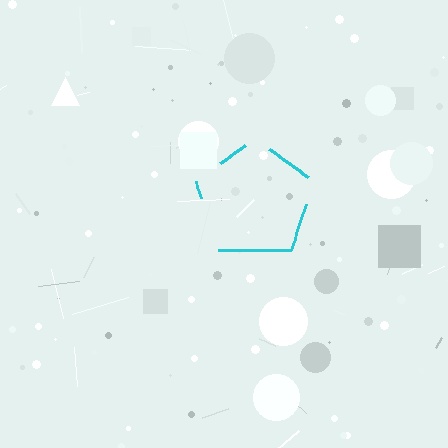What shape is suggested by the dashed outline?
The dashed outline suggests a pentagon.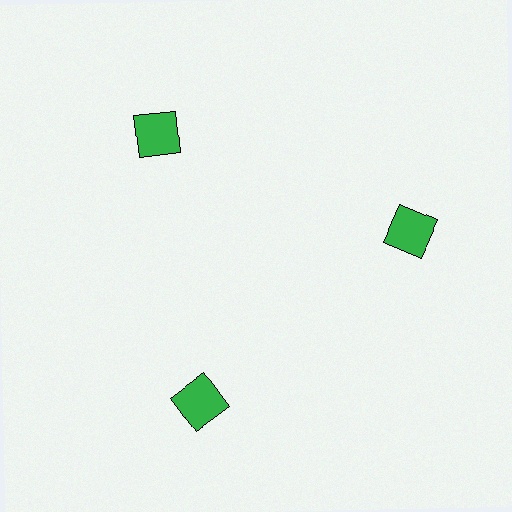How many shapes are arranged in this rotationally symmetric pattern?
There are 3 shapes, arranged in 3 groups of 1.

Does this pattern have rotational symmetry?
Yes, this pattern has 3-fold rotational symmetry. It looks the same after rotating 120 degrees around the center.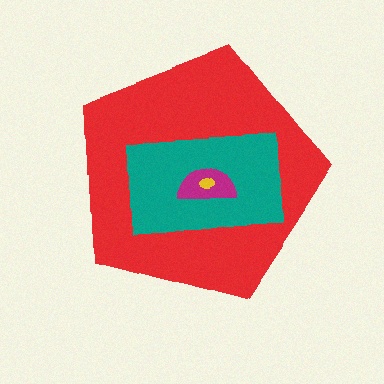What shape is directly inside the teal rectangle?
The magenta semicircle.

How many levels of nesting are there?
4.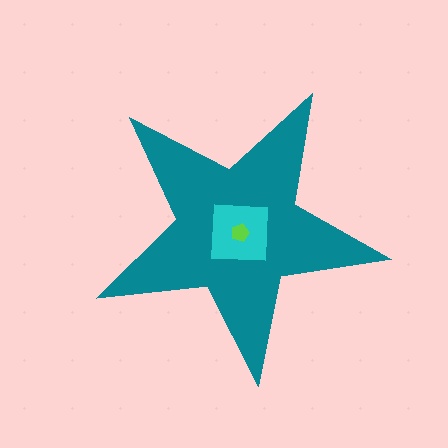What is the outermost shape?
The teal star.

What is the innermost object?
The lime pentagon.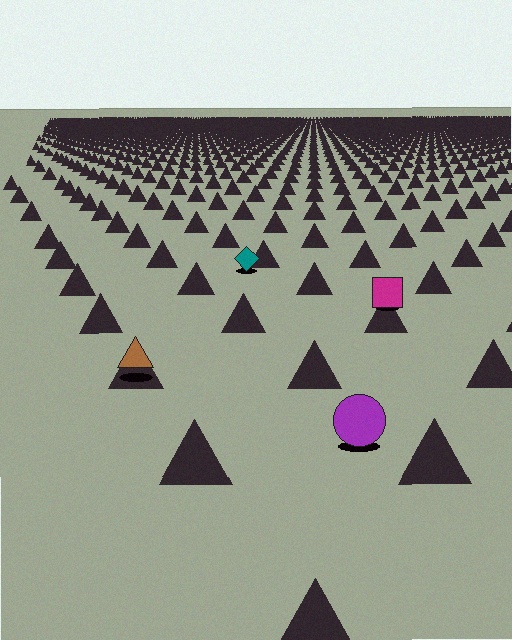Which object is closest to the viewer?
The purple circle is closest. The texture marks near it are larger and more spread out.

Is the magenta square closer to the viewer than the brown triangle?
No. The brown triangle is closer — you can tell from the texture gradient: the ground texture is coarser near it.